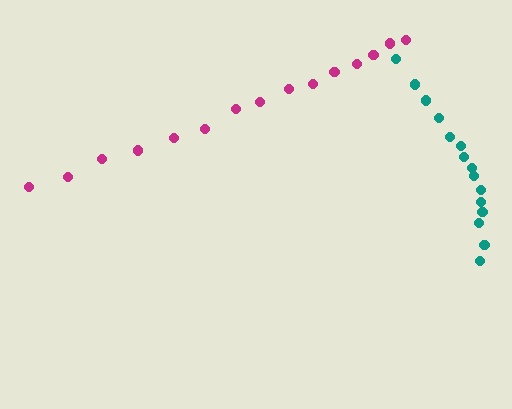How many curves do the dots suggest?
There are 2 distinct paths.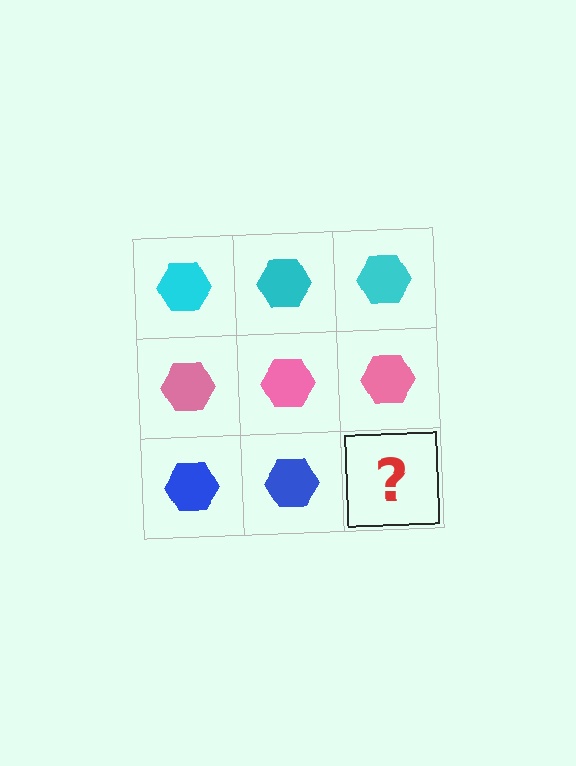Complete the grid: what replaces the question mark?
The question mark should be replaced with a blue hexagon.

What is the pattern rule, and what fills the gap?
The rule is that each row has a consistent color. The gap should be filled with a blue hexagon.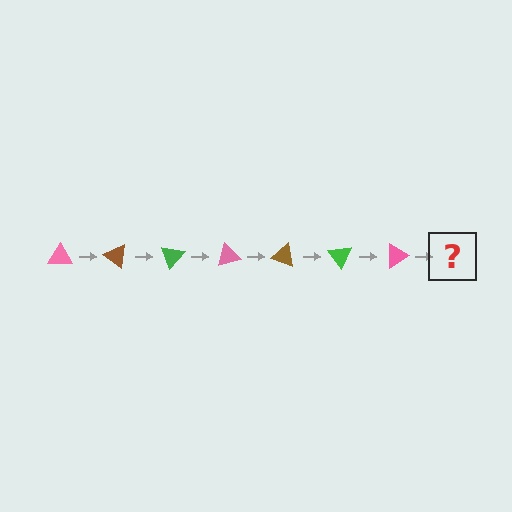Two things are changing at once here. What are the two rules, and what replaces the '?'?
The two rules are that it rotates 35 degrees each step and the color cycles through pink, brown, and green. The '?' should be a brown triangle, rotated 245 degrees from the start.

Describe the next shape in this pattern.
It should be a brown triangle, rotated 245 degrees from the start.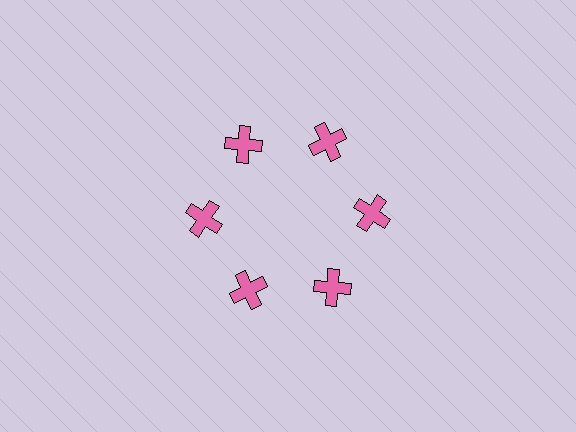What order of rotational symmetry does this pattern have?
This pattern has 6-fold rotational symmetry.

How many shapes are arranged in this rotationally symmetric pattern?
There are 6 shapes, arranged in 6 groups of 1.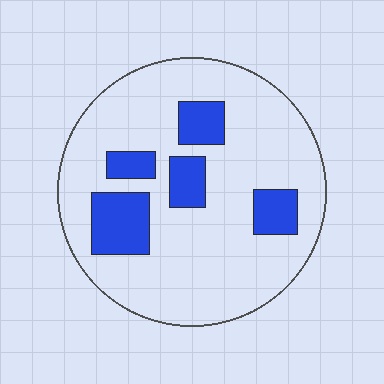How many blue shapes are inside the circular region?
5.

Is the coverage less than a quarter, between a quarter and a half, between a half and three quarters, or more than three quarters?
Less than a quarter.